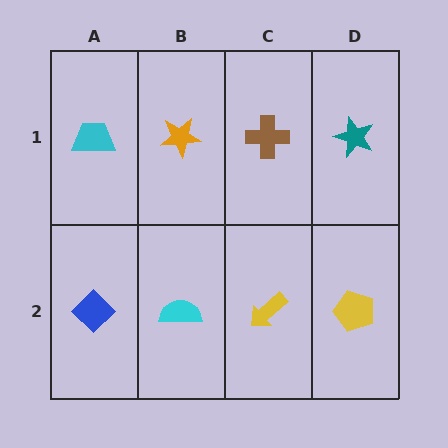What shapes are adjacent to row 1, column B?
A cyan semicircle (row 2, column B), a cyan trapezoid (row 1, column A), a brown cross (row 1, column C).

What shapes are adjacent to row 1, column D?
A yellow pentagon (row 2, column D), a brown cross (row 1, column C).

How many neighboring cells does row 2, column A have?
2.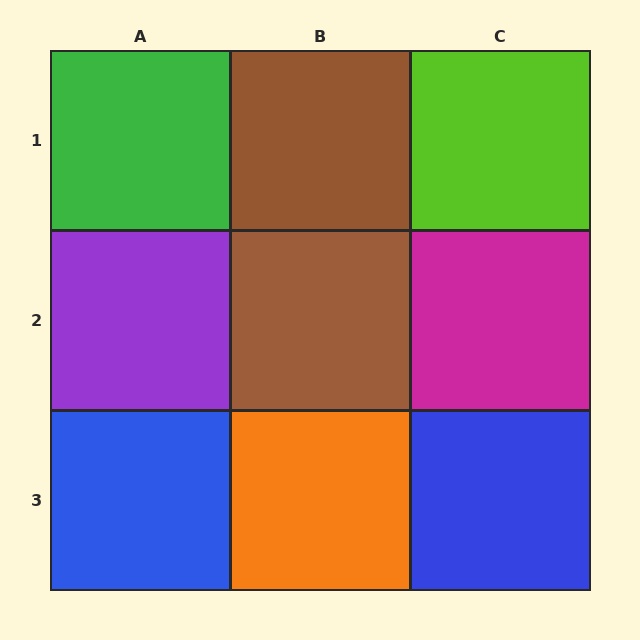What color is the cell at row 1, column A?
Green.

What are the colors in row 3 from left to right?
Blue, orange, blue.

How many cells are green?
1 cell is green.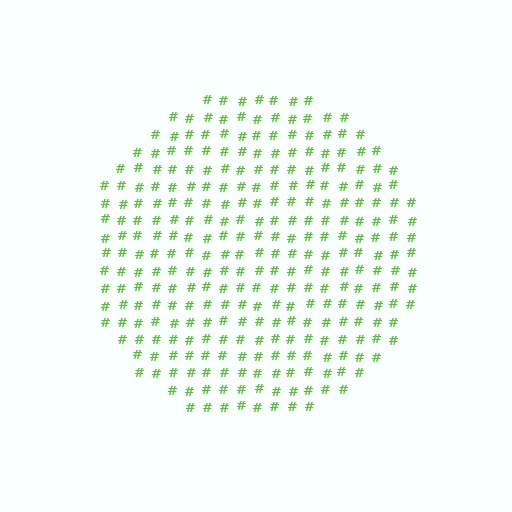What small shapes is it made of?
It is made of small hash symbols.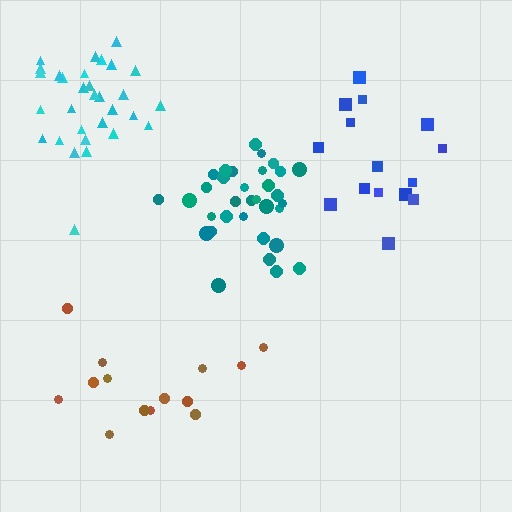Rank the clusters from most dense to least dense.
teal, cyan, blue, brown.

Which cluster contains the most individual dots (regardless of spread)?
Teal (33).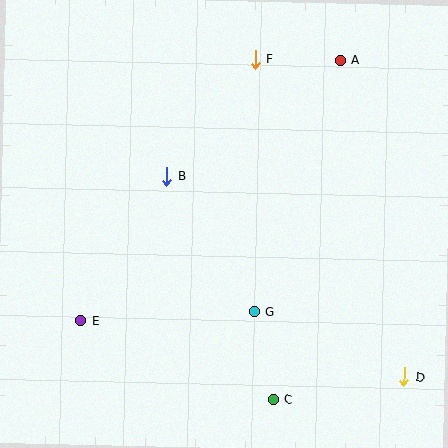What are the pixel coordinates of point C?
Point C is at (273, 399).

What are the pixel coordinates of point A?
Point A is at (340, 60).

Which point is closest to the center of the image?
Point B at (167, 176) is closest to the center.